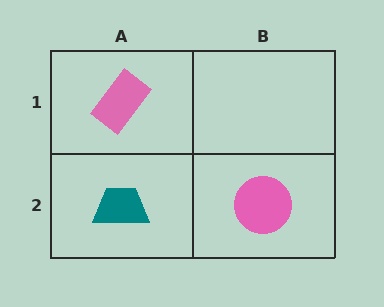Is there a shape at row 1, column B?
No, that cell is empty.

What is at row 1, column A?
A pink rectangle.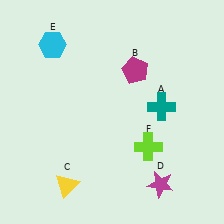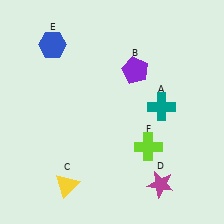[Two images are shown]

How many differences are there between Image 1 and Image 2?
There are 2 differences between the two images.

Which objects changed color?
B changed from magenta to purple. E changed from cyan to blue.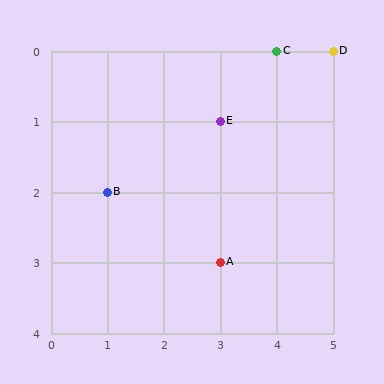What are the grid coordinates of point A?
Point A is at grid coordinates (3, 3).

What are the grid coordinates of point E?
Point E is at grid coordinates (3, 1).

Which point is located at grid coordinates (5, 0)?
Point D is at (5, 0).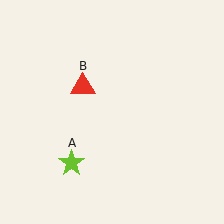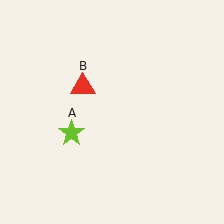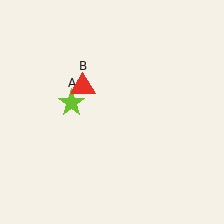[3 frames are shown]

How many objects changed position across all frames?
1 object changed position: lime star (object A).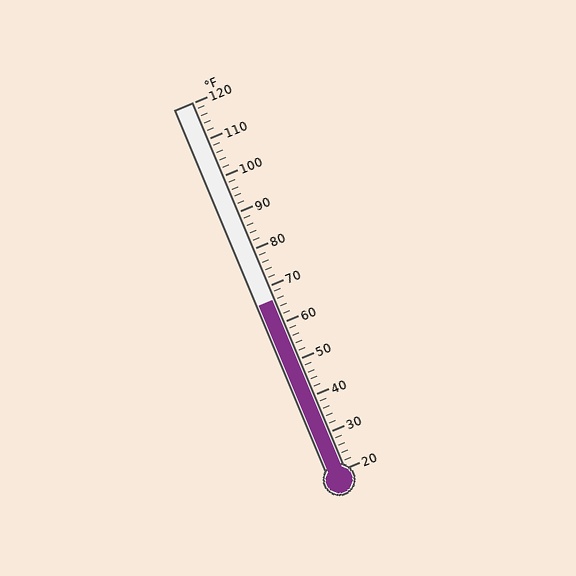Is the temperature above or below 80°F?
The temperature is below 80°F.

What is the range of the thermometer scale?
The thermometer scale ranges from 20°F to 120°F.